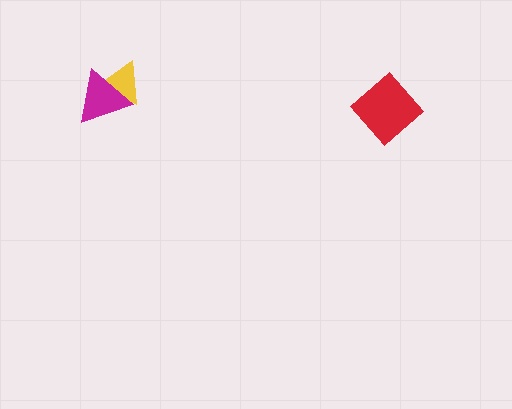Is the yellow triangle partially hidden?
Yes, it is partially covered by another shape.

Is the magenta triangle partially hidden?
No, no other shape covers it.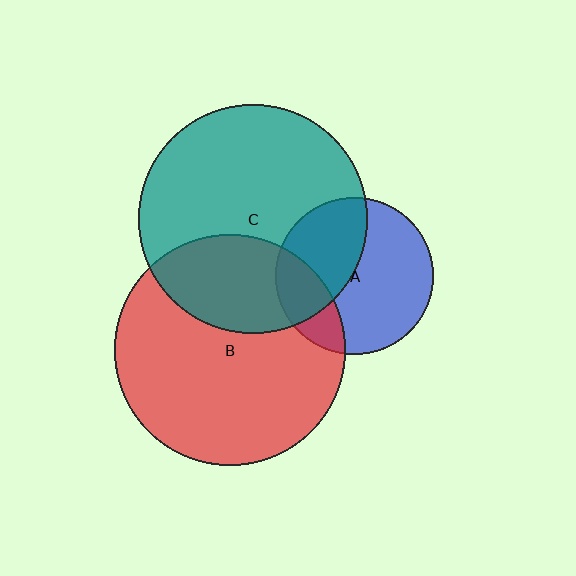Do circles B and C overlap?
Yes.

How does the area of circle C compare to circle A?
Approximately 2.1 times.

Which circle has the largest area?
Circle B (red).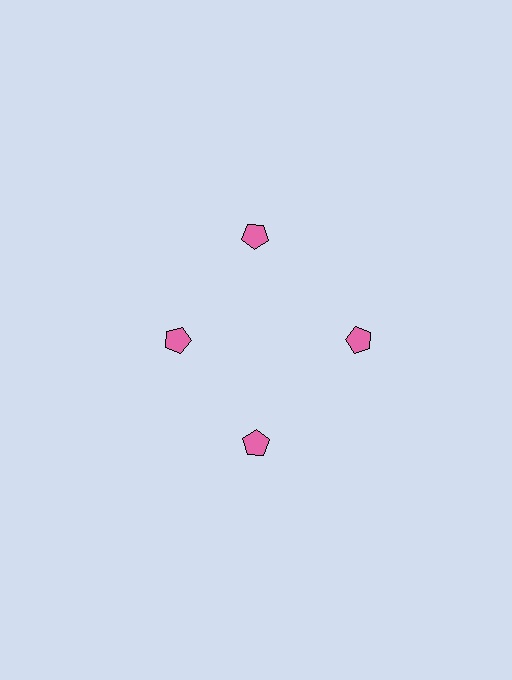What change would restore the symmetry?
The symmetry would be restored by moving it outward, back onto the ring so that all 4 pentagons sit at equal angles and equal distance from the center.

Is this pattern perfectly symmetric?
No. The 4 pink pentagons are arranged in a ring, but one element near the 9 o'clock position is pulled inward toward the center, breaking the 4-fold rotational symmetry.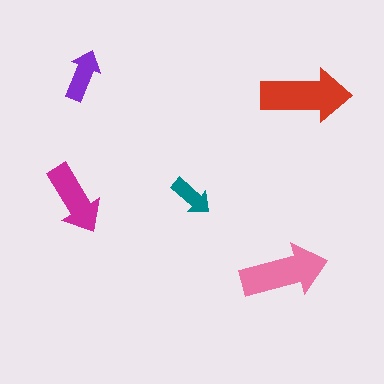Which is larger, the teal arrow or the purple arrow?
The purple one.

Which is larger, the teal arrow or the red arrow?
The red one.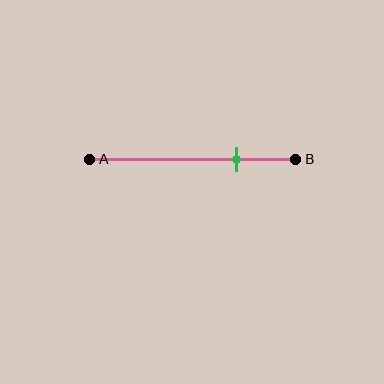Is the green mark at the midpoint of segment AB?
No, the mark is at about 70% from A, not at the 50% midpoint.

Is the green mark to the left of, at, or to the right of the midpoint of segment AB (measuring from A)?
The green mark is to the right of the midpoint of segment AB.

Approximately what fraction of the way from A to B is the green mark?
The green mark is approximately 70% of the way from A to B.